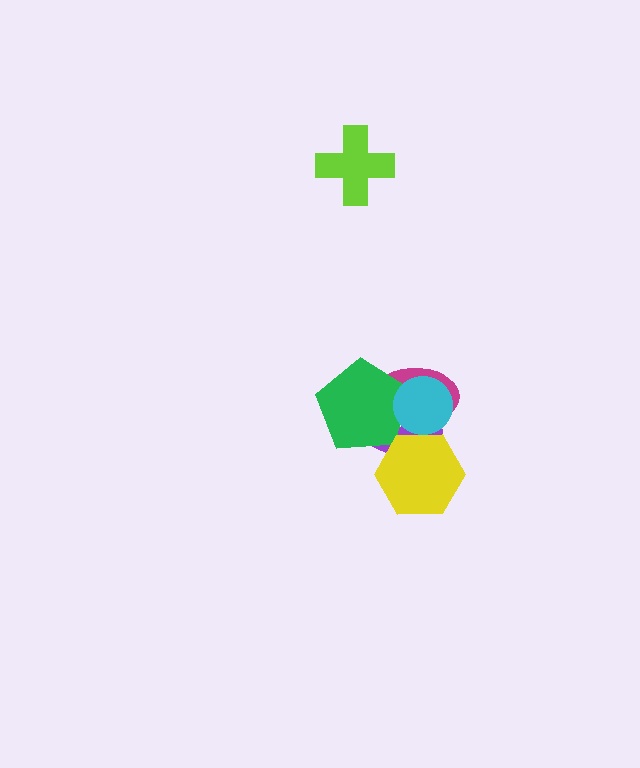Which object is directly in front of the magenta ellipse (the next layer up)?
The green pentagon is directly in front of the magenta ellipse.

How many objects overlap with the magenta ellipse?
4 objects overlap with the magenta ellipse.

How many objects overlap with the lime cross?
0 objects overlap with the lime cross.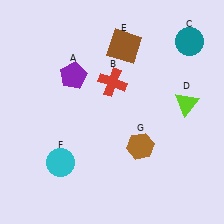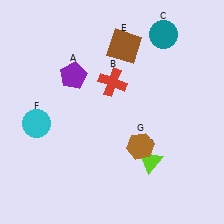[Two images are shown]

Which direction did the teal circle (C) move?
The teal circle (C) moved left.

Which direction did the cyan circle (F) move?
The cyan circle (F) moved up.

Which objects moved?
The objects that moved are: the teal circle (C), the lime triangle (D), the cyan circle (F).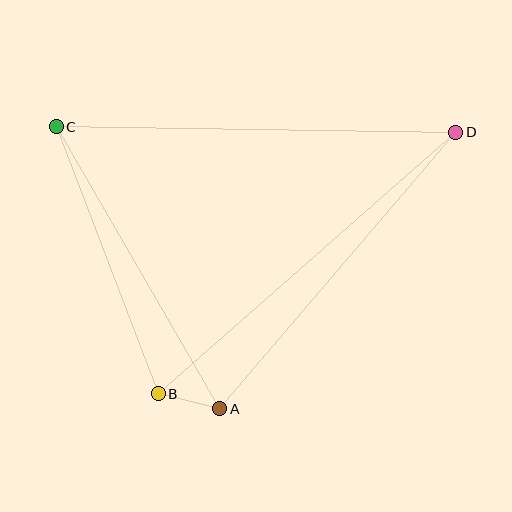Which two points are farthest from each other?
Points C and D are farthest from each other.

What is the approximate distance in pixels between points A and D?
The distance between A and D is approximately 364 pixels.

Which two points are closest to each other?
Points A and B are closest to each other.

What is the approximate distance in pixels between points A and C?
The distance between A and C is approximately 326 pixels.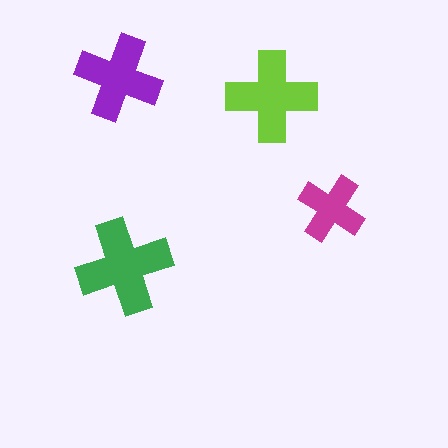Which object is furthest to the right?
The magenta cross is rightmost.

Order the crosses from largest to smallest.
the green one, the lime one, the purple one, the magenta one.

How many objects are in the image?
There are 4 objects in the image.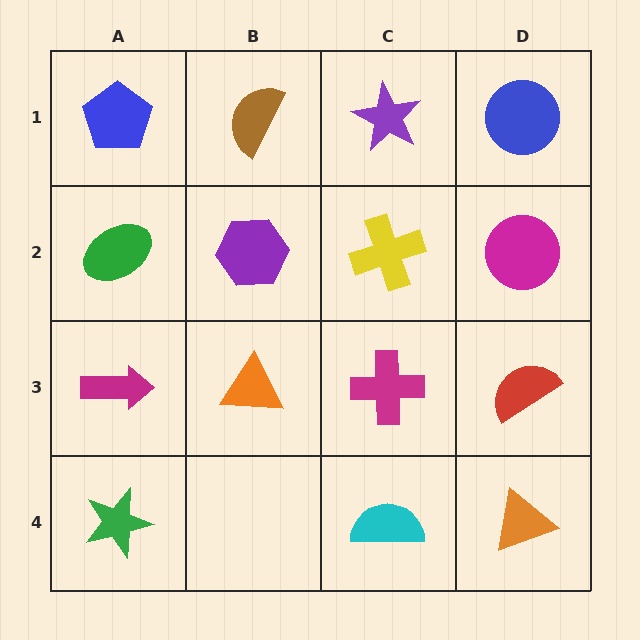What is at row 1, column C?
A purple star.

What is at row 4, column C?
A cyan semicircle.